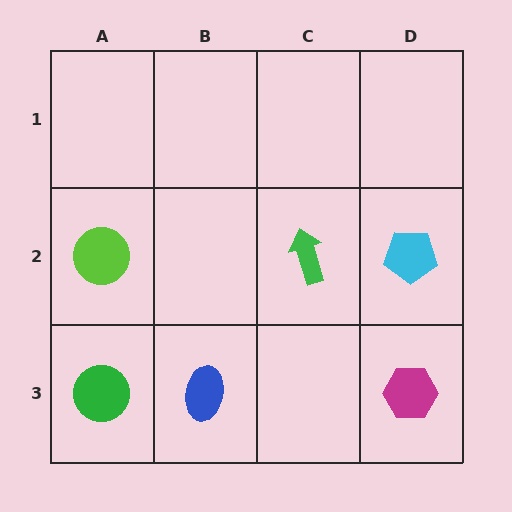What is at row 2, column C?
A green arrow.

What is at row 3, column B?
A blue ellipse.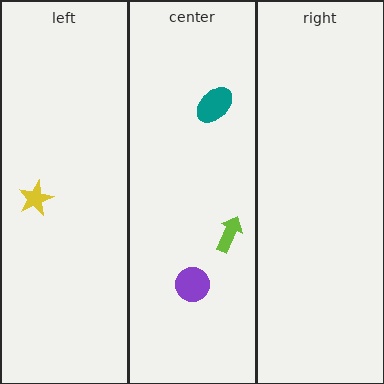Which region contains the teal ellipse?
The center region.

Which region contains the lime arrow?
The center region.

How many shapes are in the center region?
3.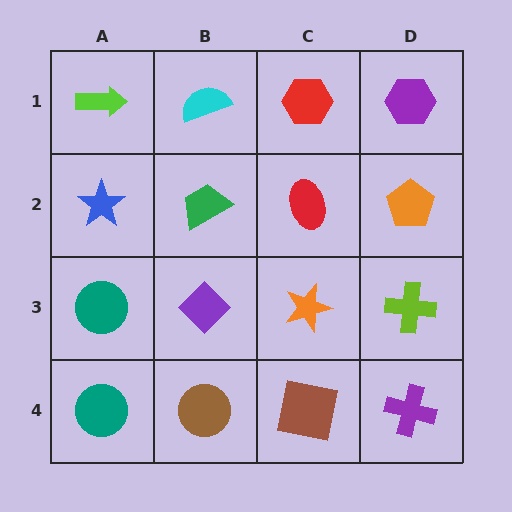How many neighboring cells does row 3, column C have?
4.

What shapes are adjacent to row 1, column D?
An orange pentagon (row 2, column D), a red hexagon (row 1, column C).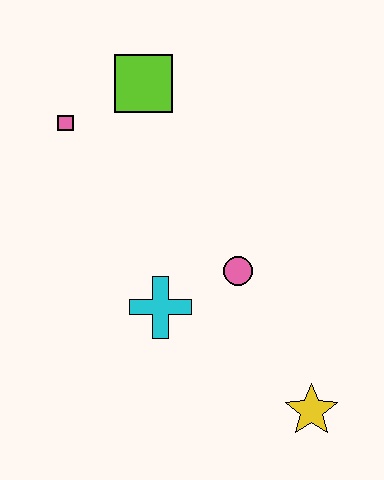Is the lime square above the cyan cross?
Yes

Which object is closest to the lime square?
The pink square is closest to the lime square.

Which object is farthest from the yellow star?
The pink square is farthest from the yellow star.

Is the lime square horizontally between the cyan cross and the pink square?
Yes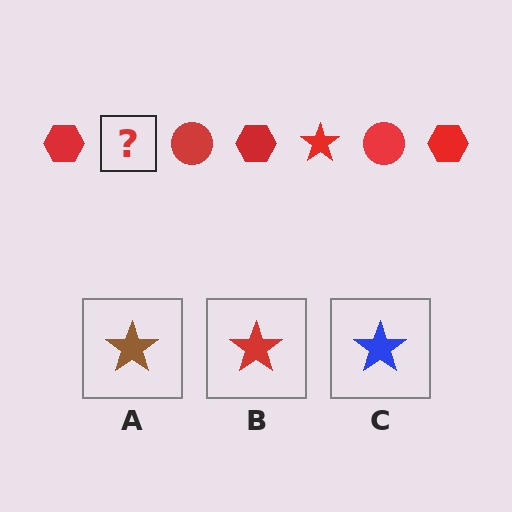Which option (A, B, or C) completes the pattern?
B.